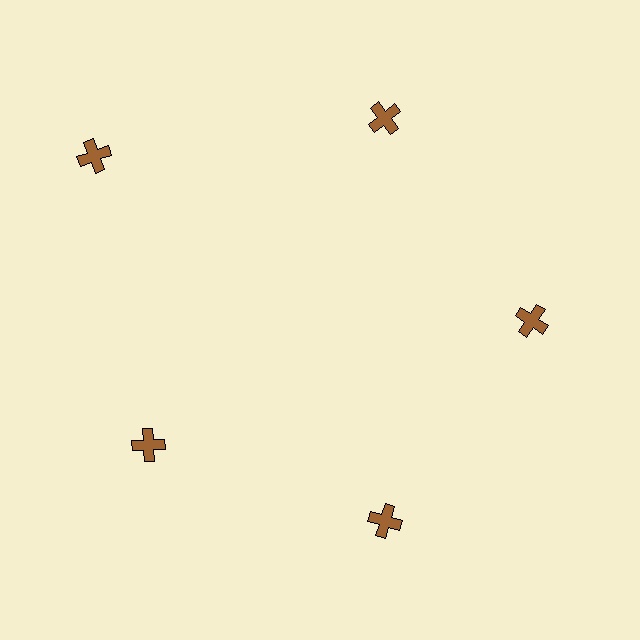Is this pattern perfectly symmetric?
No. The 5 brown crosses are arranged in a ring, but one element near the 10 o'clock position is pushed outward from the center, breaking the 5-fold rotational symmetry.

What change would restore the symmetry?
The symmetry would be restored by moving it inward, back onto the ring so that all 5 crosses sit at equal angles and equal distance from the center.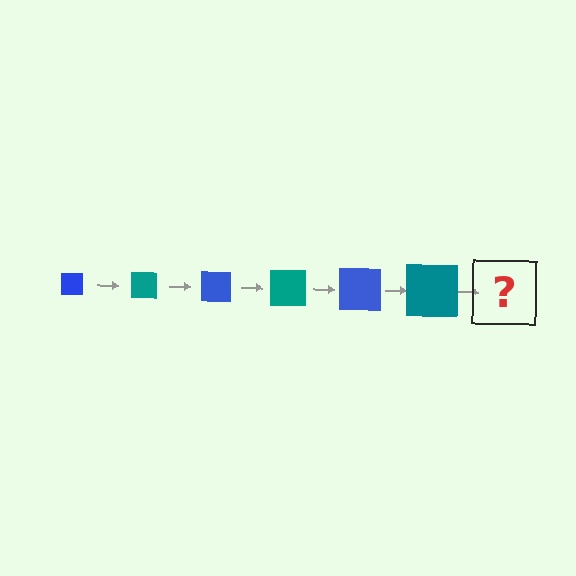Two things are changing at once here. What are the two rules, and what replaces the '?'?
The two rules are that the square grows larger each step and the color cycles through blue and teal. The '?' should be a blue square, larger than the previous one.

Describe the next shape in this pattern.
It should be a blue square, larger than the previous one.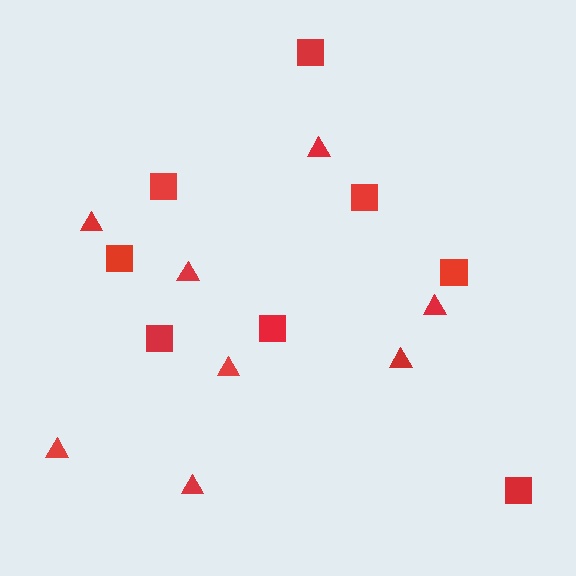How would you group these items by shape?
There are 2 groups: one group of squares (8) and one group of triangles (8).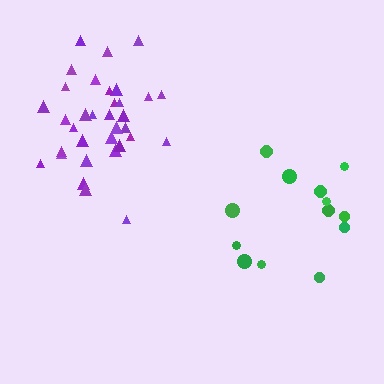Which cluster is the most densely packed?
Purple.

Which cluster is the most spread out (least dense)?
Green.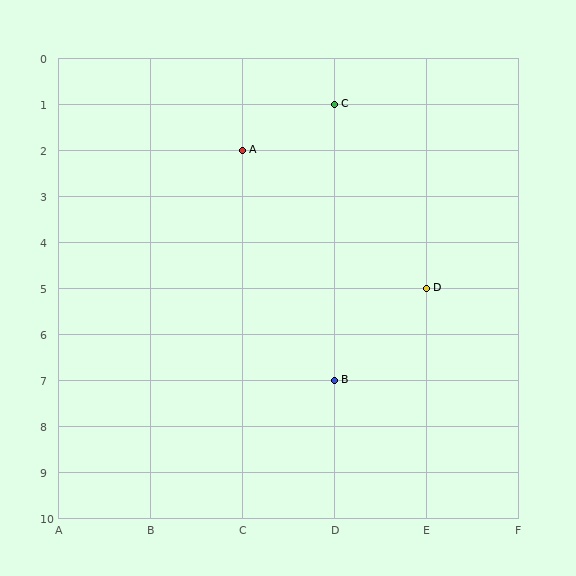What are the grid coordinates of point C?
Point C is at grid coordinates (D, 1).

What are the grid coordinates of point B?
Point B is at grid coordinates (D, 7).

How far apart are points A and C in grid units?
Points A and C are 1 column and 1 row apart (about 1.4 grid units diagonally).